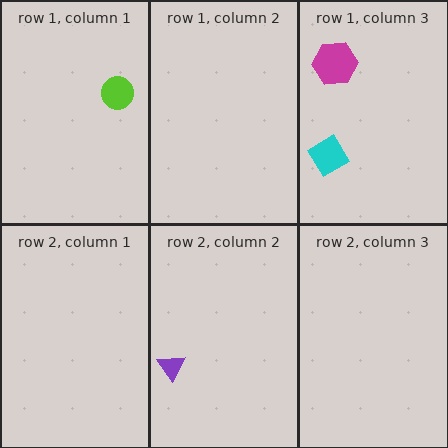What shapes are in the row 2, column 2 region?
The purple triangle.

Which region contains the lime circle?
The row 1, column 1 region.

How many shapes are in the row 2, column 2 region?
1.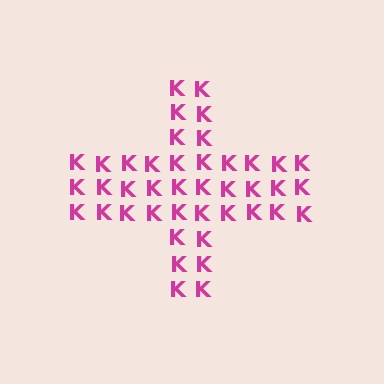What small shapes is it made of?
It is made of small letter K's.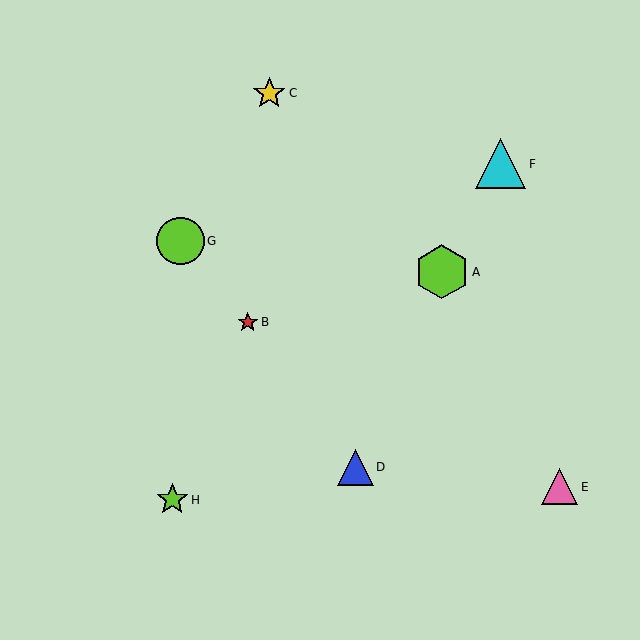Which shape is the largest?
The lime hexagon (labeled A) is the largest.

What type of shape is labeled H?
Shape H is a lime star.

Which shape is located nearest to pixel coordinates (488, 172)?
The cyan triangle (labeled F) at (501, 164) is nearest to that location.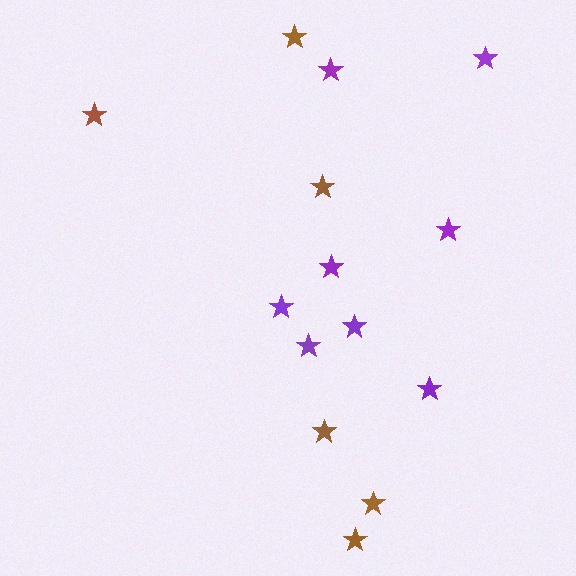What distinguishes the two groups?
There are 2 groups: one group of brown stars (6) and one group of purple stars (8).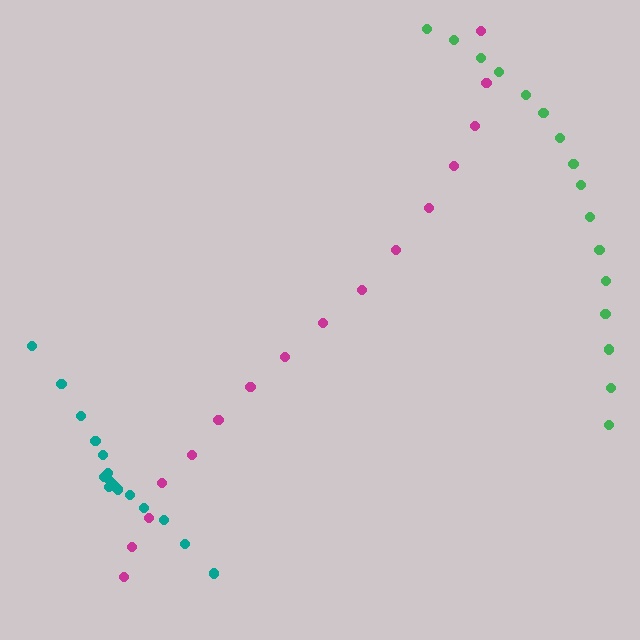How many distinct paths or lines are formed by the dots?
There are 3 distinct paths.